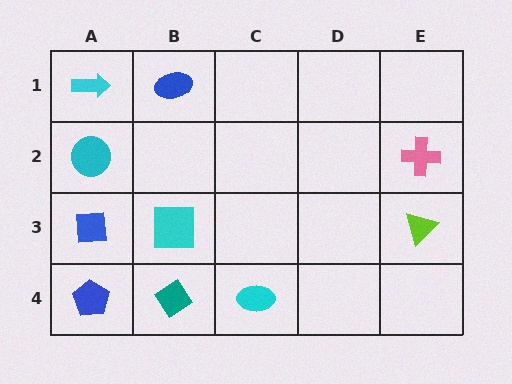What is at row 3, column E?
A lime triangle.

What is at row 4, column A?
A blue pentagon.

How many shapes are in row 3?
3 shapes.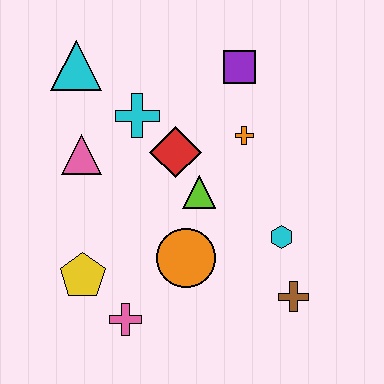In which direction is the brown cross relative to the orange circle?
The brown cross is to the right of the orange circle.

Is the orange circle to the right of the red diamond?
Yes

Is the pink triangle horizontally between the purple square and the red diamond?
No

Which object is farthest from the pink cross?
The purple square is farthest from the pink cross.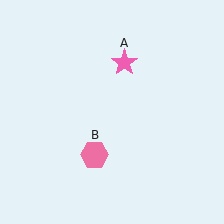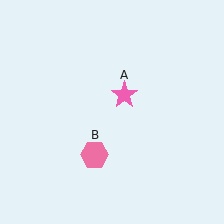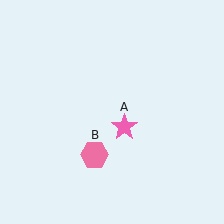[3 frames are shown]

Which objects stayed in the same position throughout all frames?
Pink hexagon (object B) remained stationary.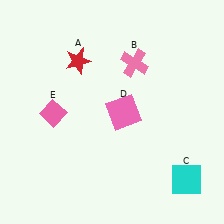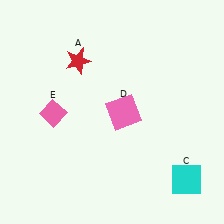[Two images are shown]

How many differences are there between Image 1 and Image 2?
There is 1 difference between the two images.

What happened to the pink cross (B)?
The pink cross (B) was removed in Image 2. It was in the top-right area of Image 1.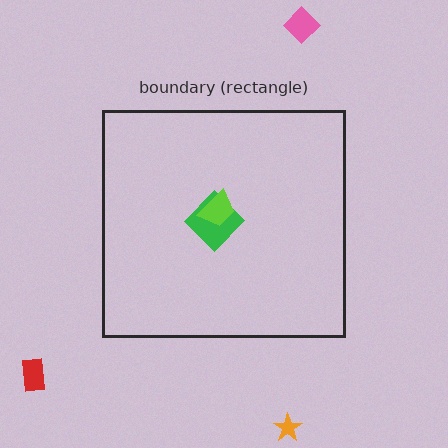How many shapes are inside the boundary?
2 inside, 3 outside.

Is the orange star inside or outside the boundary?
Outside.